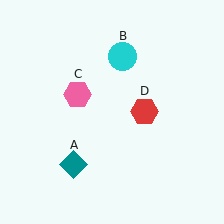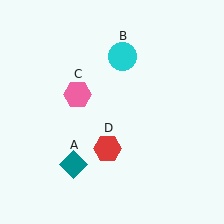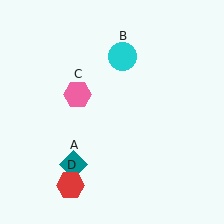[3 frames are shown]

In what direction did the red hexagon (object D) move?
The red hexagon (object D) moved down and to the left.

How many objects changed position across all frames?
1 object changed position: red hexagon (object D).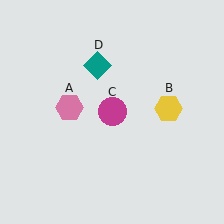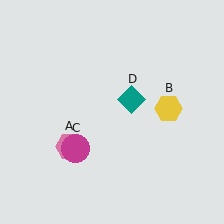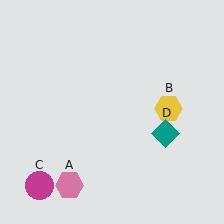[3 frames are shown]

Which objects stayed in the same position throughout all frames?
Yellow hexagon (object B) remained stationary.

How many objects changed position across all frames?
3 objects changed position: pink hexagon (object A), magenta circle (object C), teal diamond (object D).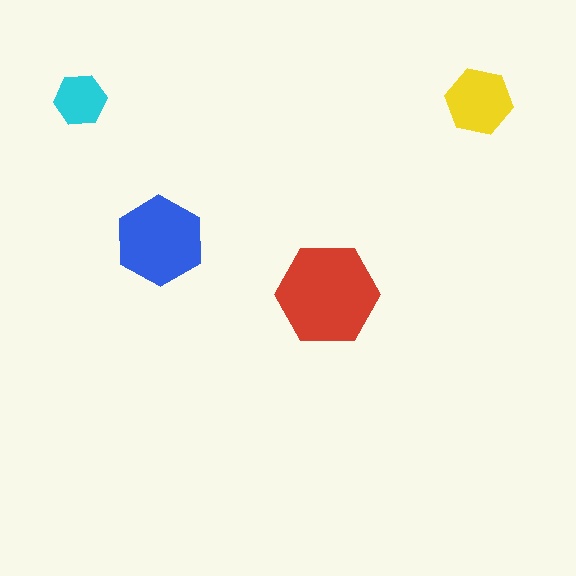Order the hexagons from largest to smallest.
the red one, the blue one, the yellow one, the cyan one.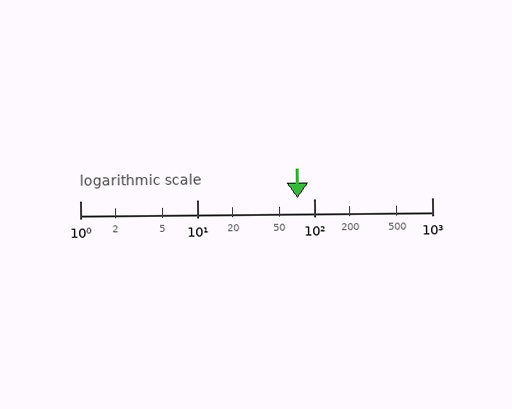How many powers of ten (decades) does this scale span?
The scale spans 3 decades, from 1 to 1000.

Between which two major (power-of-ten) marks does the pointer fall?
The pointer is between 10 and 100.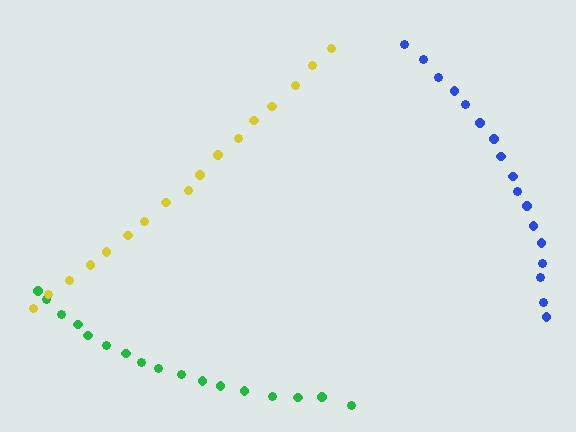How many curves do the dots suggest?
There are 3 distinct paths.